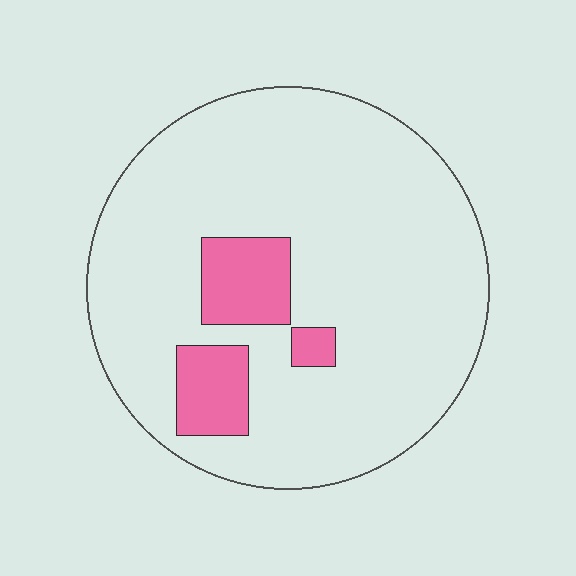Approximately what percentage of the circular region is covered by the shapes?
Approximately 15%.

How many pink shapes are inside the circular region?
3.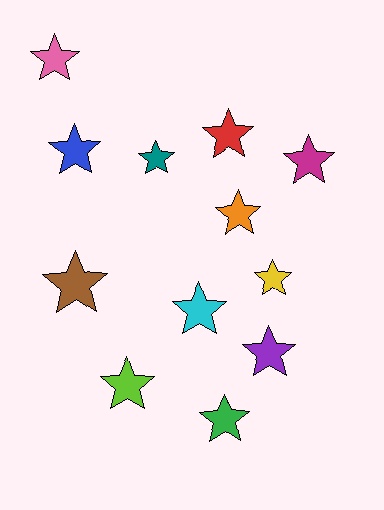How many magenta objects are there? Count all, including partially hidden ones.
There is 1 magenta object.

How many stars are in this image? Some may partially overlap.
There are 12 stars.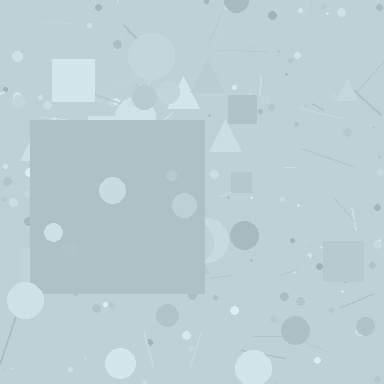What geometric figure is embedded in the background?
A square is embedded in the background.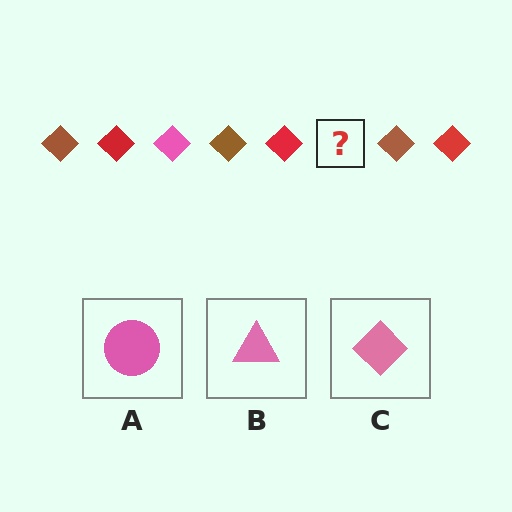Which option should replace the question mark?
Option C.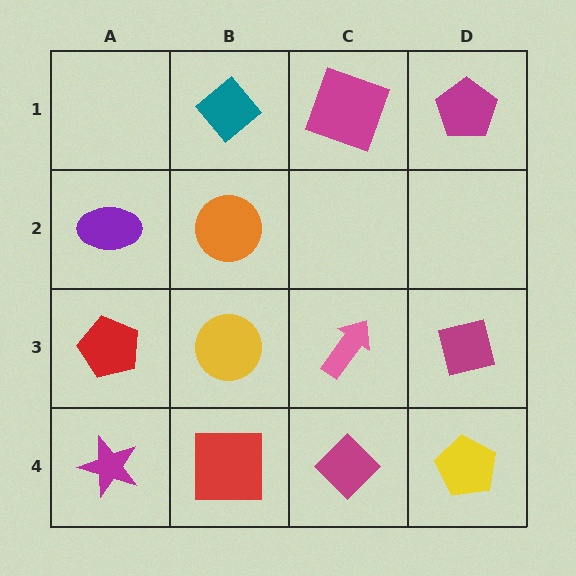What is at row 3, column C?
A pink arrow.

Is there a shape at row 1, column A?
No, that cell is empty.